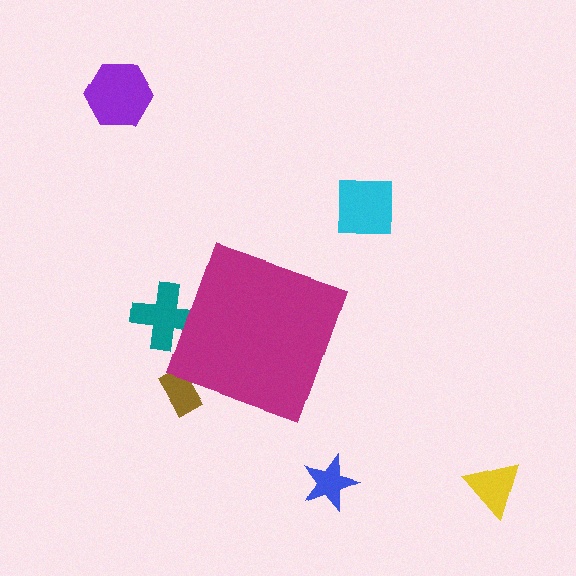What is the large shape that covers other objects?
A magenta diamond.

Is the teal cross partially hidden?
Yes, the teal cross is partially hidden behind the magenta diamond.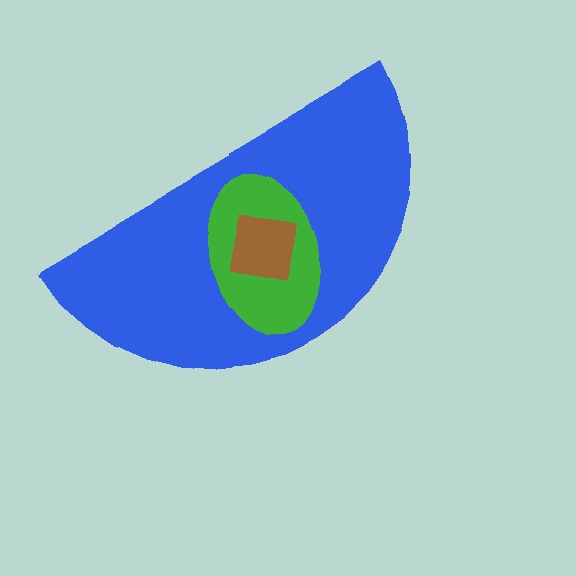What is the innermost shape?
The brown square.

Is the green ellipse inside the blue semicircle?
Yes.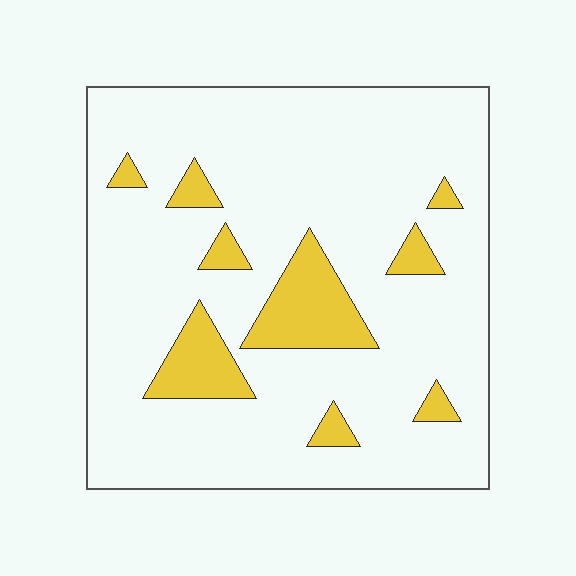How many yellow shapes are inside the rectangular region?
9.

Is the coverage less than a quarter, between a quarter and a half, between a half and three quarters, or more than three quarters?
Less than a quarter.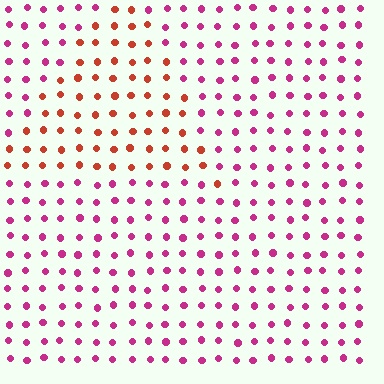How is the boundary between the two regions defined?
The boundary is defined purely by a slight shift in hue (about 44 degrees). Spacing, size, and orientation are identical on both sides.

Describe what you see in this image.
The image is filled with small magenta elements in a uniform arrangement. A triangle-shaped region is visible where the elements are tinted to a slightly different hue, forming a subtle color boundary.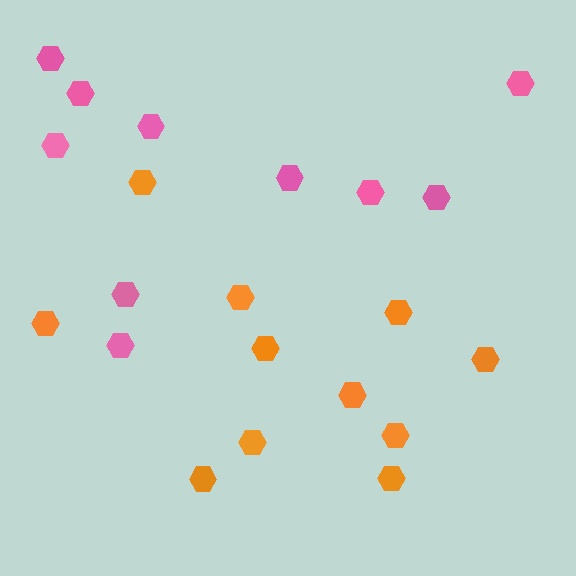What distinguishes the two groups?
There are 2 groups: one group of pink hexagons (10) and one group of orange hexagons (11).